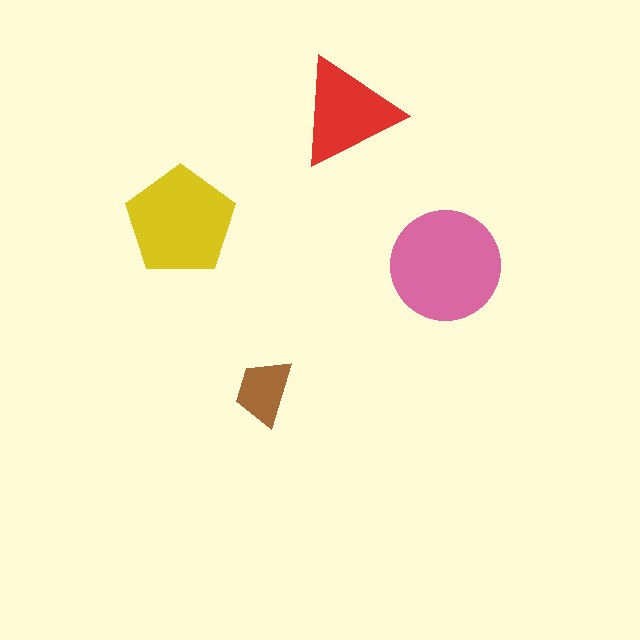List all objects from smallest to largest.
The brown trapezoid, the red triangle, the yellow pentagon, the pink circle.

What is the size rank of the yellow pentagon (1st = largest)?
2nd.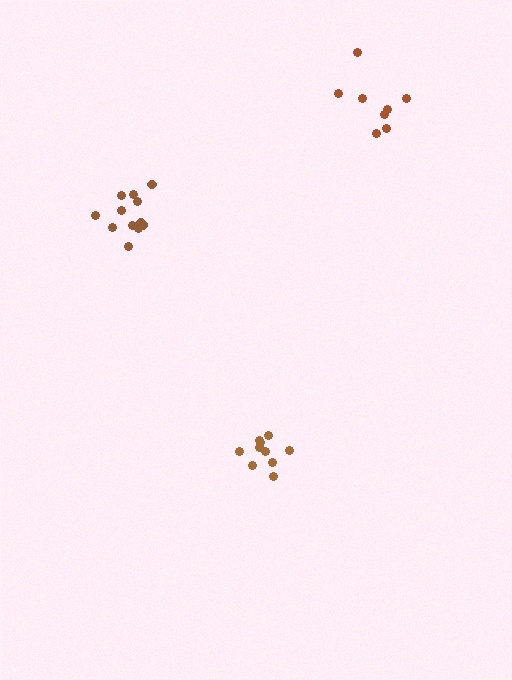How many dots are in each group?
Group 1: 10 dots, Group 2: 12 dots, Group 3: 8 dots (30 total).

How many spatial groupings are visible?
There are 3 spatial groupings.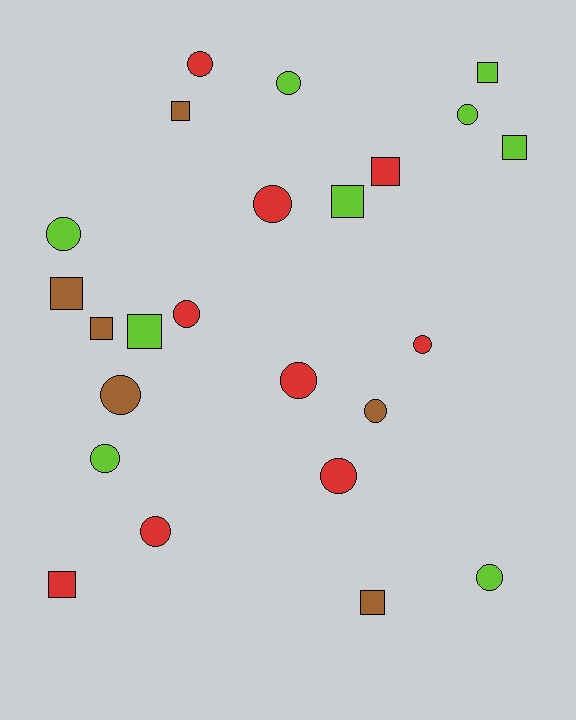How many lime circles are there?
There are 5 lime circles.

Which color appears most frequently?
Lime, with 9 objects.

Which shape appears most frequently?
Circle, with 14 objects.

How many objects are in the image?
There are 24 objects.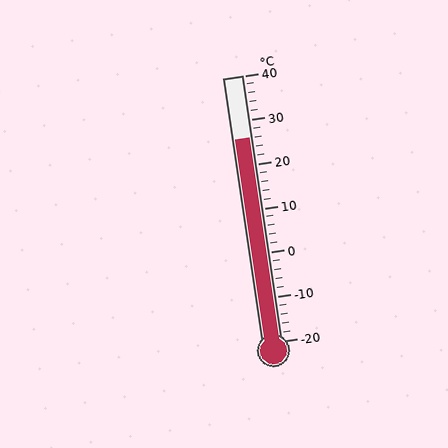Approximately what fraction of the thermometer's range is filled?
The thermometer is filled to approximately 75% of its range.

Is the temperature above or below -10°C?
The temperature is above -10°C.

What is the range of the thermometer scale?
The thermometer scale ranges from -20°C to 40°C.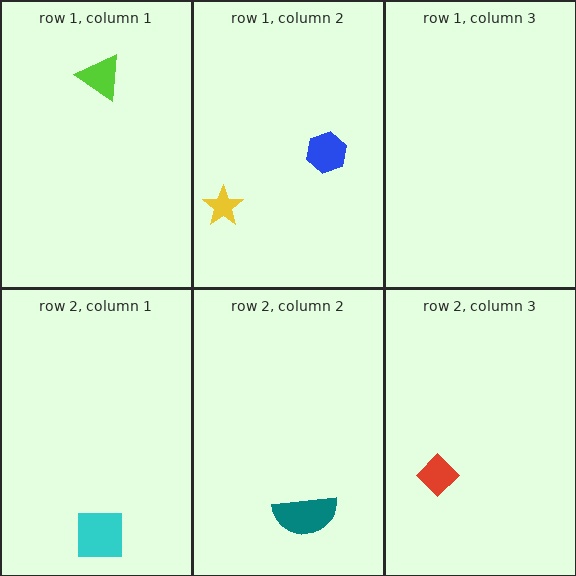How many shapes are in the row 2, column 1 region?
1.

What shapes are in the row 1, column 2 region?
The blue hexagon, the yellow star.